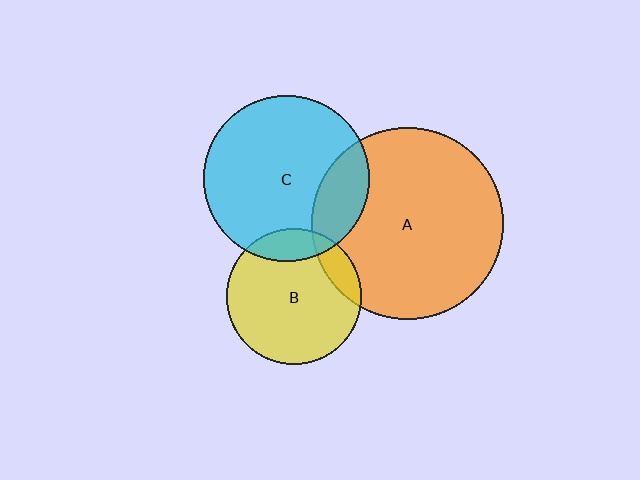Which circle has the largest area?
Circle A (orange).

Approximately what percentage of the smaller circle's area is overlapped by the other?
Approximately 20%.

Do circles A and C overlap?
Yes.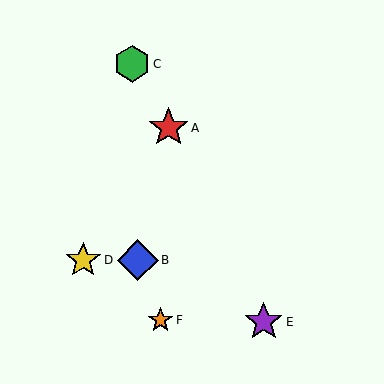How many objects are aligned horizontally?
2 objects (B, D) are aligned horizontally.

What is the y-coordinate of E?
Object E is at y≈322.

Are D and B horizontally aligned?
Yes, both are at y≈260.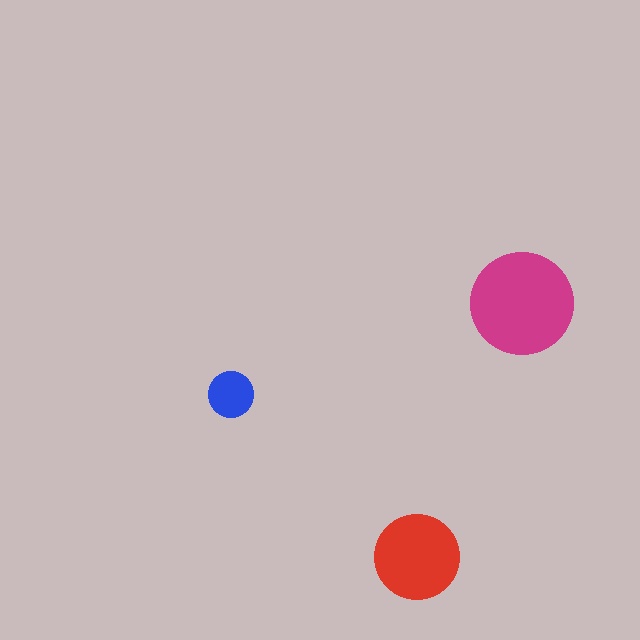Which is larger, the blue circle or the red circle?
The red one.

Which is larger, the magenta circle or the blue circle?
The magenta one.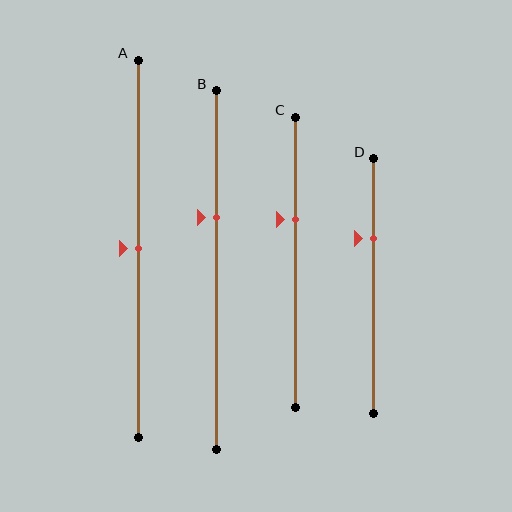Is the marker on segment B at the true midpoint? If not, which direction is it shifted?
No, the marker on segment B is shifted upward by about 15% of the segment length.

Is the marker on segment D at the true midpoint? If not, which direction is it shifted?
No, the marker on segment D is shifted upward by about 19% of the segment length.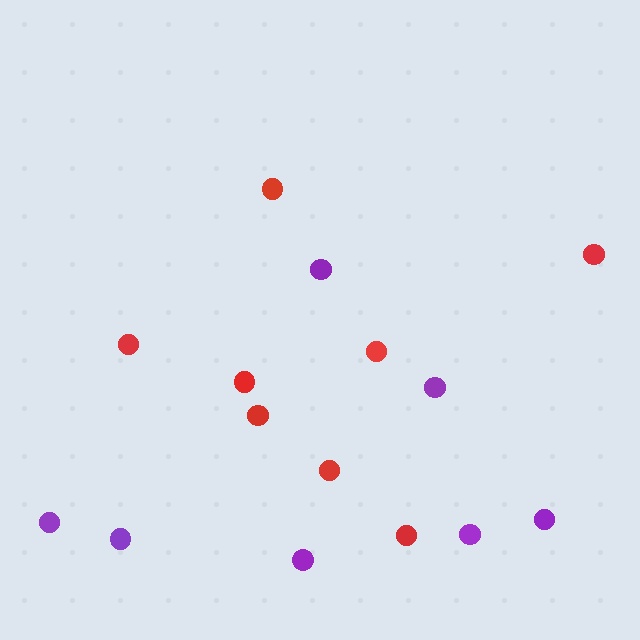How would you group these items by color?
There are 2 groups: one group of red circles (8) and one group of purple circles (7).